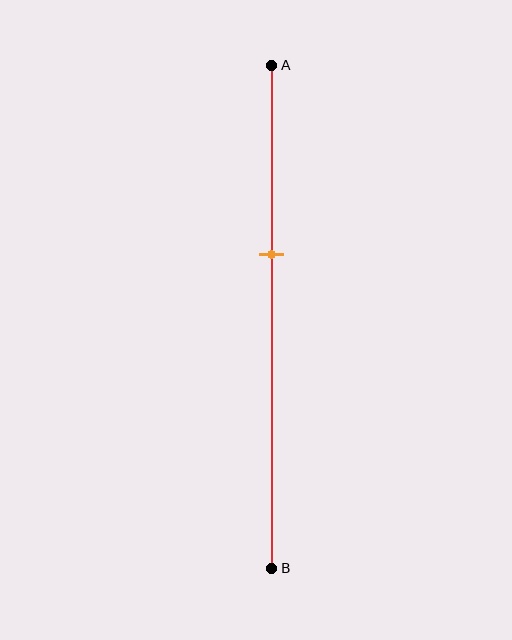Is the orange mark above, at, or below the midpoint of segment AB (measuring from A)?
The orange mark is above the midpoint of segment AB.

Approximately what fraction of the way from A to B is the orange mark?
The orange mark is approximately 40% of the way from A to B.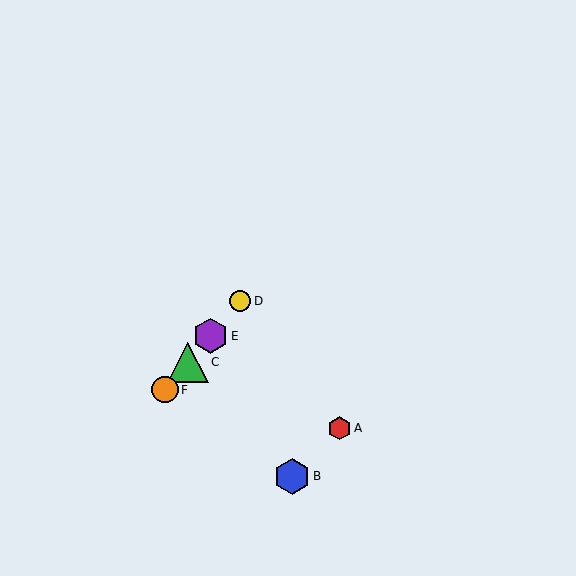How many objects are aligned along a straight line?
4 objects (C, D, E, F) are aligned along a straight line.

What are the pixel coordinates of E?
Object E is at (210, 336).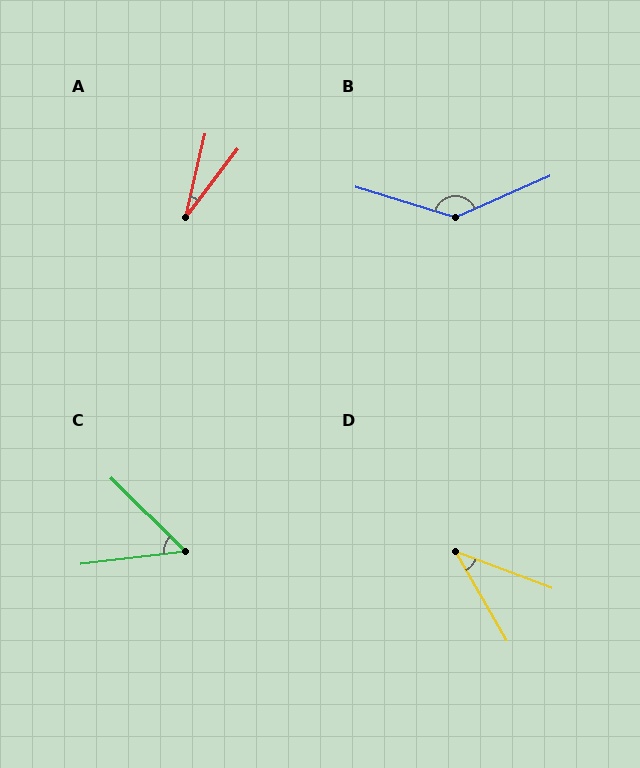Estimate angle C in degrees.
Approximately 51 degrees.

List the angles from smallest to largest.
A (24°), D (39°), C (51°), B (139°).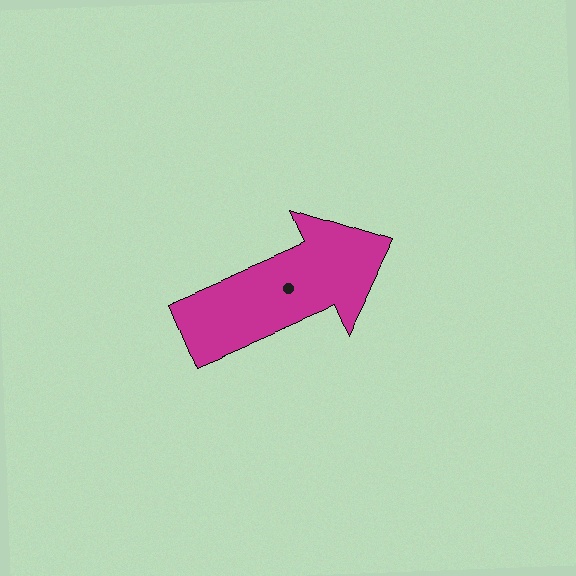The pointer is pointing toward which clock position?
Roughly 2 o'clock.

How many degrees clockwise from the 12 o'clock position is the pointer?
Approximately 67 degrees.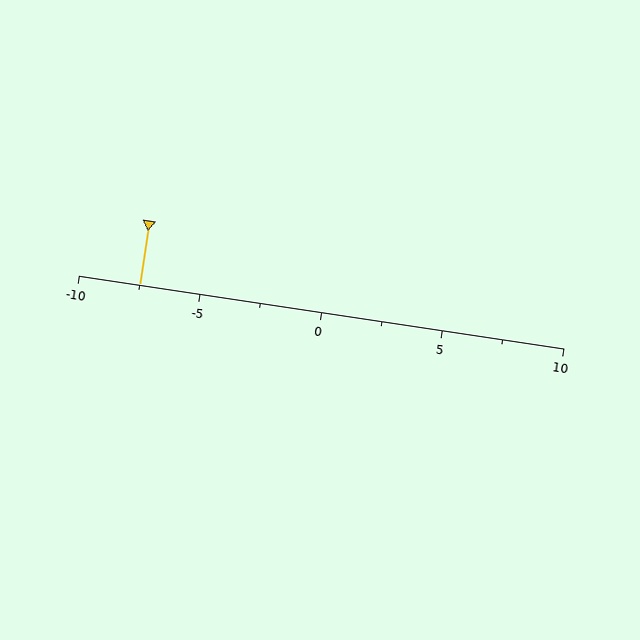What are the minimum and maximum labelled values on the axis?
The axis runs from -10 to 10.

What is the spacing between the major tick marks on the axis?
The major ticks are spaced 5 apart.